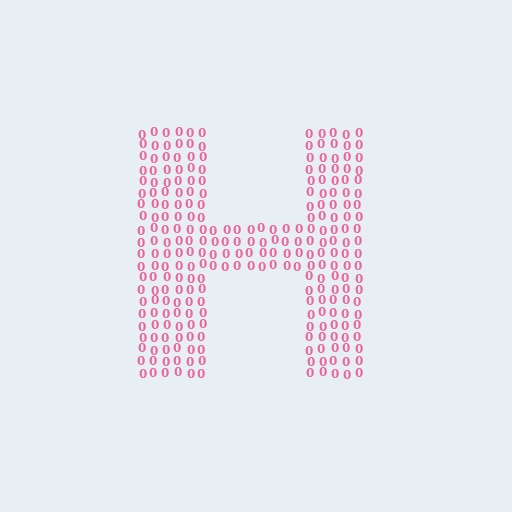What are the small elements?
The small elements are digit 0's.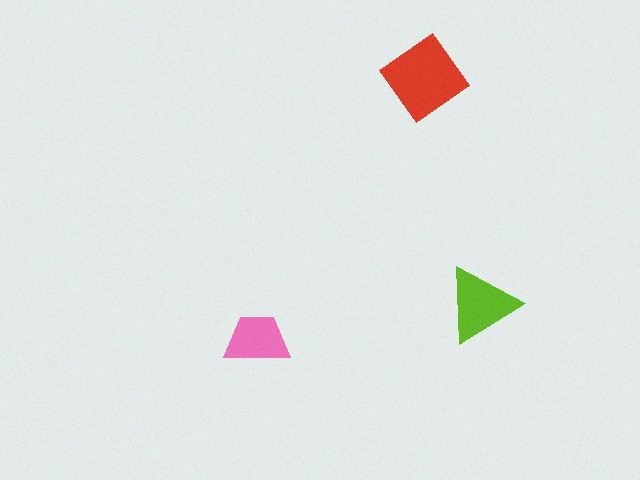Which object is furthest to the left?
The pink trapezoid is leftmost.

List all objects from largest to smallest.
The red diamond, the lime triangle, the pink trapezoid.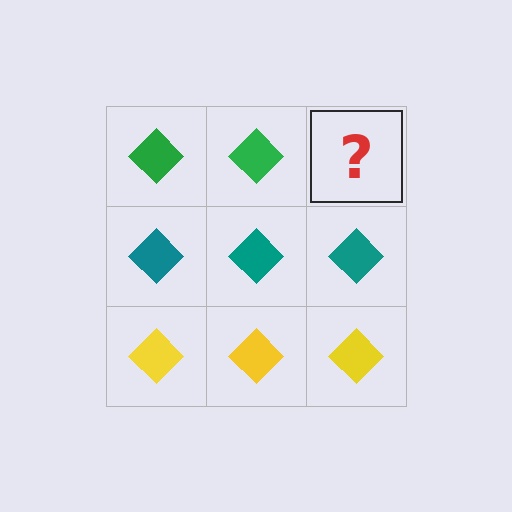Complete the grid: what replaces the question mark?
The question mark should be replaced with a green diamond.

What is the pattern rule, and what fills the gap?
The rule is that each row has a consistent color. The gap should be filled with a green diamond.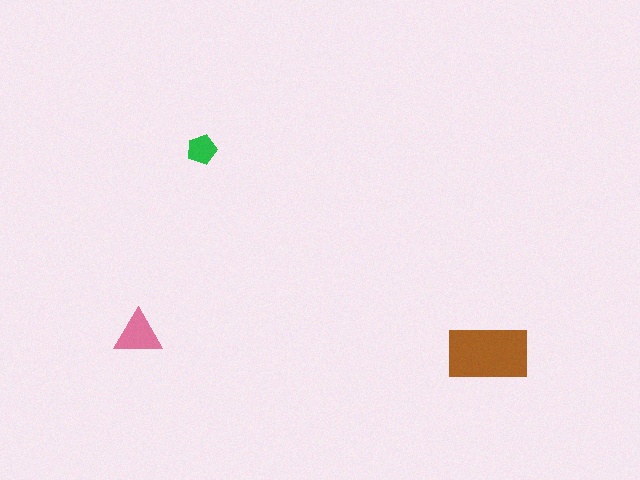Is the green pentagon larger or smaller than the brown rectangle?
Smaller.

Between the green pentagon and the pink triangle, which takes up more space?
The pink triangle.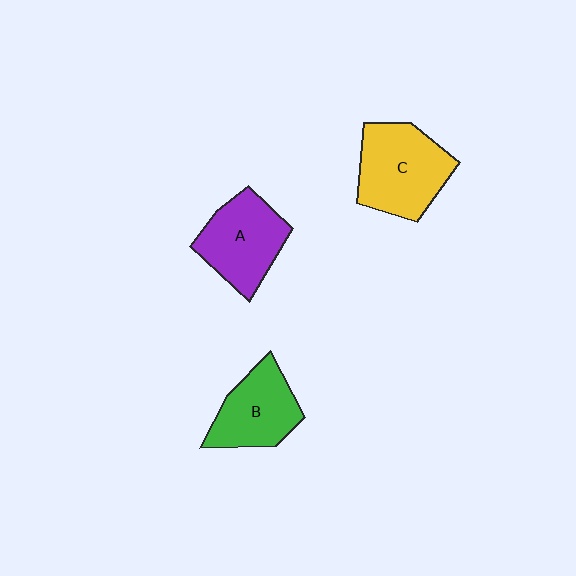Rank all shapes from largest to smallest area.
From largest to smallest: C (yellow), A (purple), B (green).